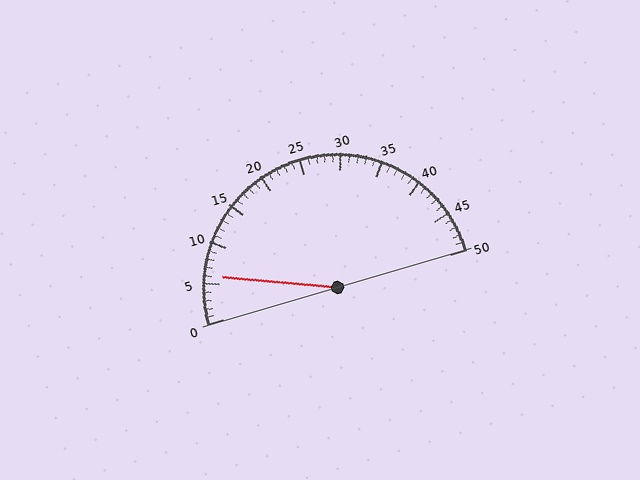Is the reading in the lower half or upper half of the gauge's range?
The reading is in the lower half of the range (0 to 50).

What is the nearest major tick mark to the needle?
The nearest major tick mark is 5.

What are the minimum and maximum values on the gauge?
The gauge ranges from 0 to 50.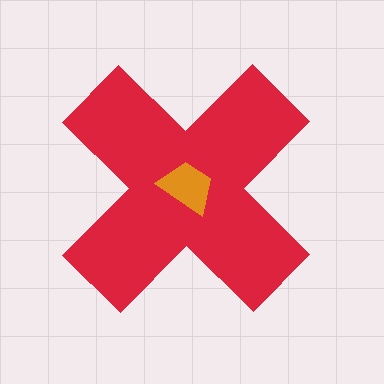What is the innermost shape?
The orange trapezoid.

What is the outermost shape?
The red cross.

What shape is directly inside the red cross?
The orange trapezoid.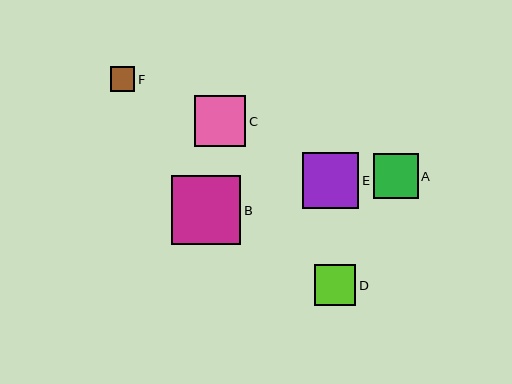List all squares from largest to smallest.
From largest to smallest: B, E, C, A, D, F.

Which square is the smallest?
Square F is the smallest with a size of approximately 25 pixels.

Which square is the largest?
Square B is the largest with a size of approximately 69 pixels.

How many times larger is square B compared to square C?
Square B is approximately 1.4 times the size of square C.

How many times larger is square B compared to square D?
Square B is approximately 1.7 times the size of square D.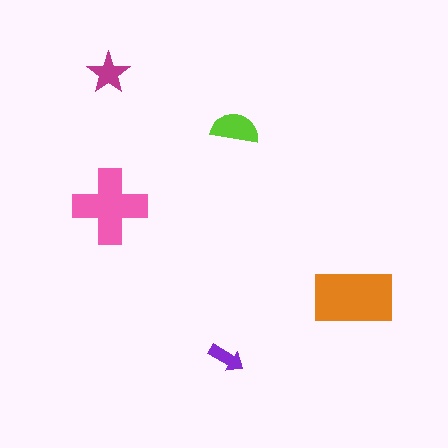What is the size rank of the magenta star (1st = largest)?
4th.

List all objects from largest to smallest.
The orange rectangle, the pink cross, the lime semicircle, the magenta star, the purple arrow.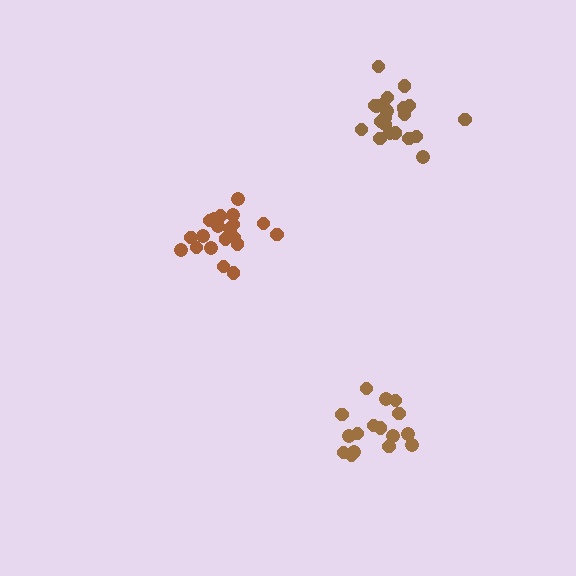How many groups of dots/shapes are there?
There are 3 groups.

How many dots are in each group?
Group 1: 20 dots, Group 2: 21 dots, Group 3: 16 dots (57 total).